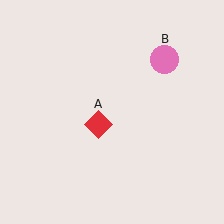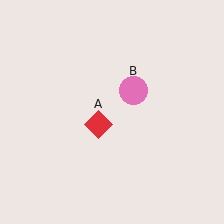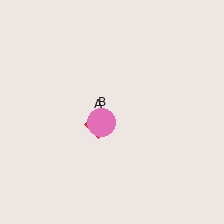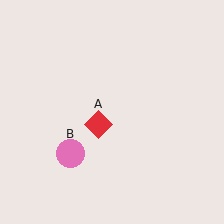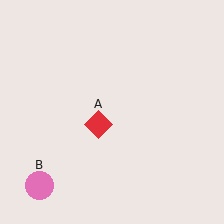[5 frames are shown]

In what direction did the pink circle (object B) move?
The pink circle (object B) moved down and to the left.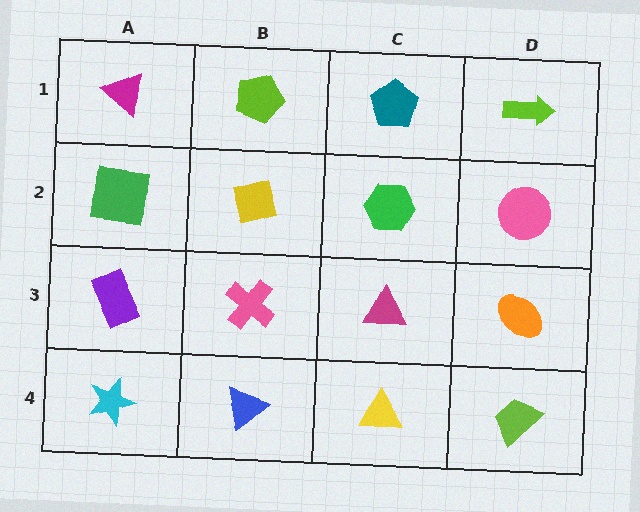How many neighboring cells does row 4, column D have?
2.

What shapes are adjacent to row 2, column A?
A magenta triangle (row 1, column A), a purple rectangle (row 3, column A), a yellow square (row 2, column B).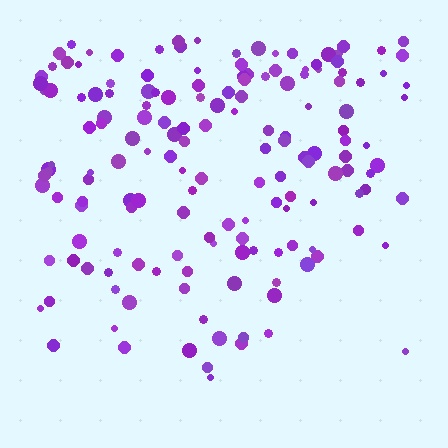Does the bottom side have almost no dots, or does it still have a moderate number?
Still a moderate number, just noticeably fewer than the top.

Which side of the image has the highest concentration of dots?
The top.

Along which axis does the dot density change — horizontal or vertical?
Vertical.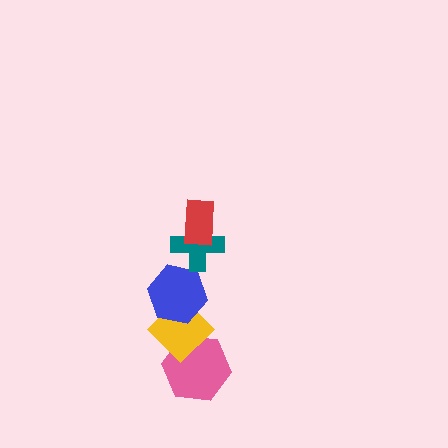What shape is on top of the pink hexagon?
The yellow diamond is on top of the pink hexagon.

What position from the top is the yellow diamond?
The yellow diamond is 4th from the top.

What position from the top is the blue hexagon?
The blue hexagon is 3rd from the top.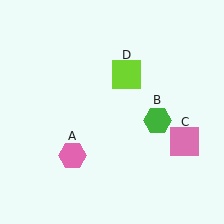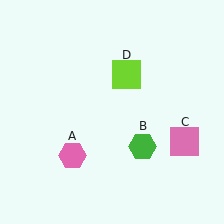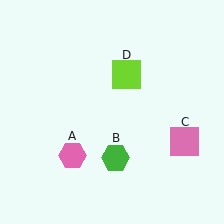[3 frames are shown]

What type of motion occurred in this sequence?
The green hexagon (object B) rotated clockwise around the center of the scene.